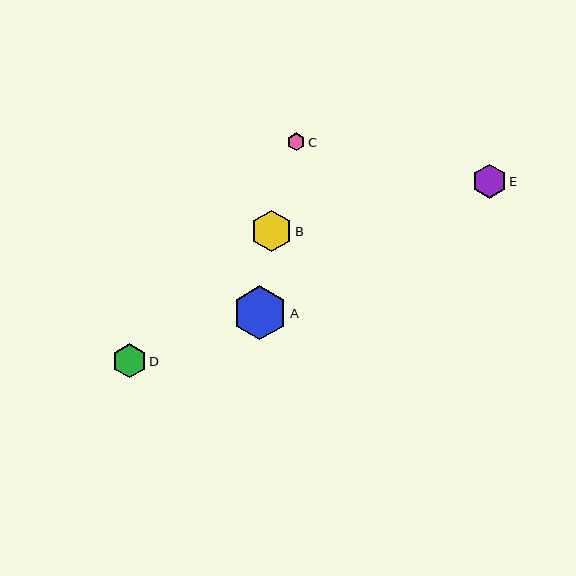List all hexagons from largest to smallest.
From largest to smallest: A, B, D, E, C.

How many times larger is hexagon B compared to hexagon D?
Hexagon B is approximately 1.2 times the size of hexagon D.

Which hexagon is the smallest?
Hexagon C is the smallest with a size of approximately 18 pixels.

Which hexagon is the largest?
Hexagon A is the largest with a size of approximately 54 pixels.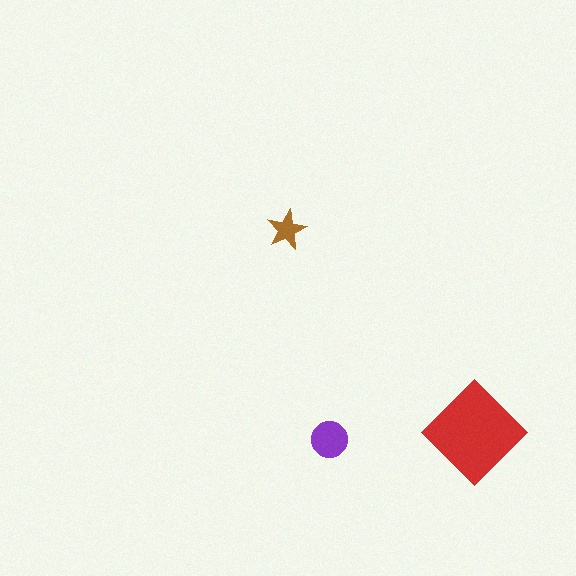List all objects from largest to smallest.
The red diamond, the purple circle, the brown star.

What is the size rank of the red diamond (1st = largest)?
1st.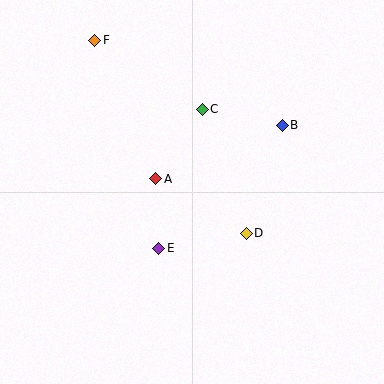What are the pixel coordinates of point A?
Point A is at (156, 179).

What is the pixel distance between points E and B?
The distance between E and B is 174 pixels.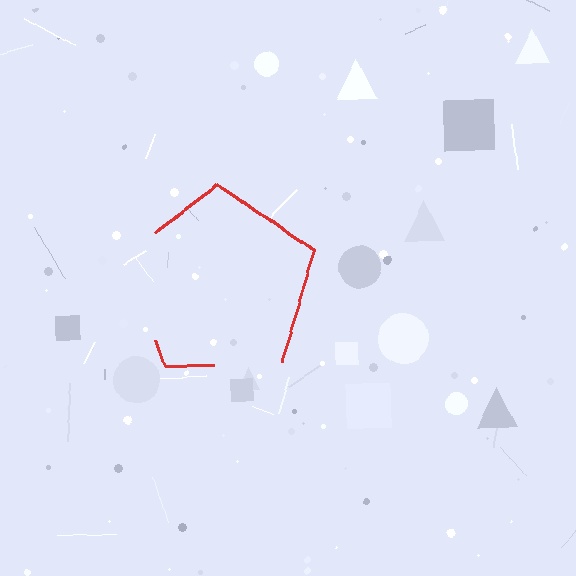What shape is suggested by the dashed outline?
The dashed outline suggests a pentagon.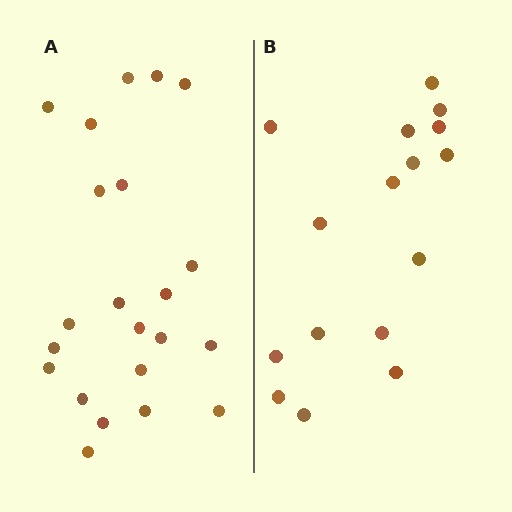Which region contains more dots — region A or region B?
Region A (the left region) has more dots.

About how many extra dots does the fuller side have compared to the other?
Region A has about 6 more dots than region B.